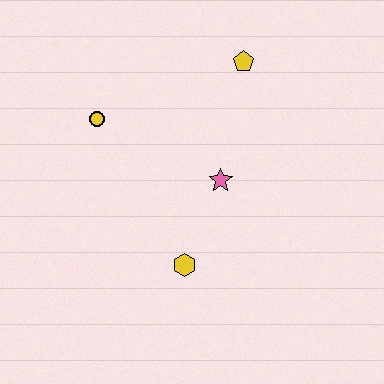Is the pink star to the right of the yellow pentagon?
No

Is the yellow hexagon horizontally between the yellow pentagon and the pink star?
No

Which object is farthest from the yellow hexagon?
The yellow pentagon is farthest from the yellow hexagon.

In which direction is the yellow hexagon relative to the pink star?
The yellow hexagon is below the pink star.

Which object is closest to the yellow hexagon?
The pink star is closest to the yellow hexagon.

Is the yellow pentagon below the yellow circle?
No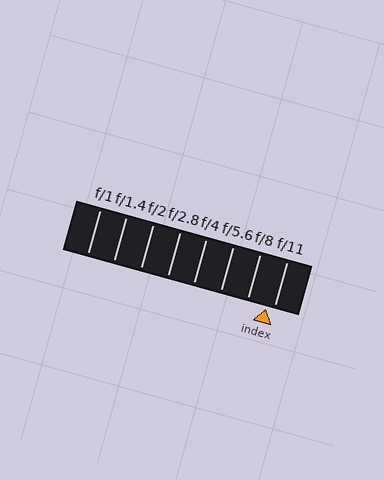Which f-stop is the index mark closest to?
The index mark is closest to f/11.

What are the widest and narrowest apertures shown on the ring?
The widest aperture shown is f/1 and the narrowest is f/11.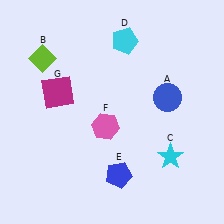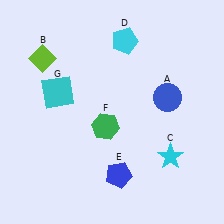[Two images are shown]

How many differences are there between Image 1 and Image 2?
There are 2 differences between the two images.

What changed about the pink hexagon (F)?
In Image 1, F is pink. In Image 2, it changed to green.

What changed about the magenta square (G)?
In Image 1, G is magenta. In Image 2, it changed to cyan.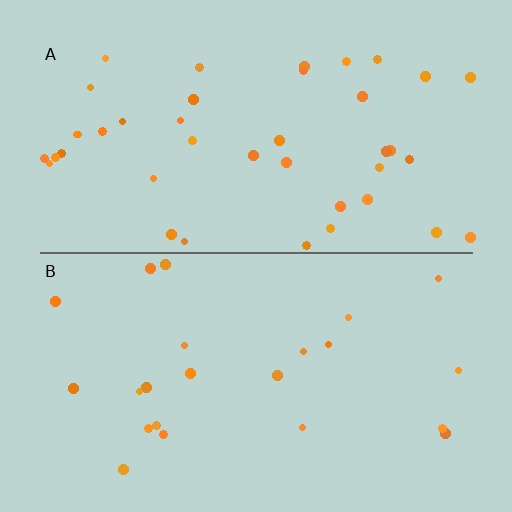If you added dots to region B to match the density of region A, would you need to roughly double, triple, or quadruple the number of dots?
Approximately double.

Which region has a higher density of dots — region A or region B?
A (the top).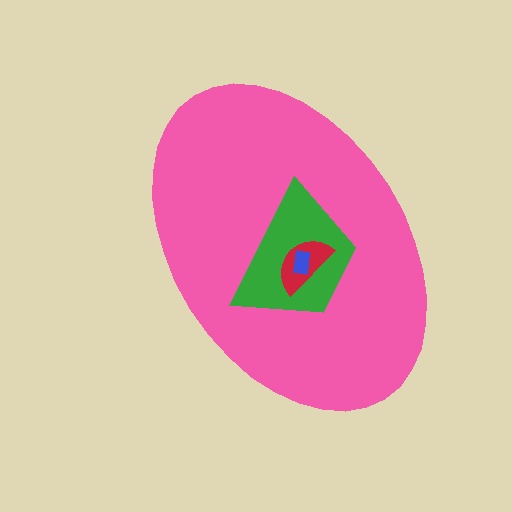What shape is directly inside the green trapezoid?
The red semicircle.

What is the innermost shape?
The blue rectangle.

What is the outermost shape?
The pink ellipse.